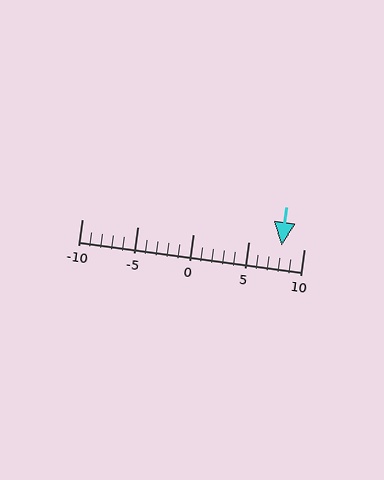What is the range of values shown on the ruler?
The ruler shows values from -10 to 10.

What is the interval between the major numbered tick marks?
The major tick marks are spaced 5 units apart.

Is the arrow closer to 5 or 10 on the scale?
The arrow is closer to 10.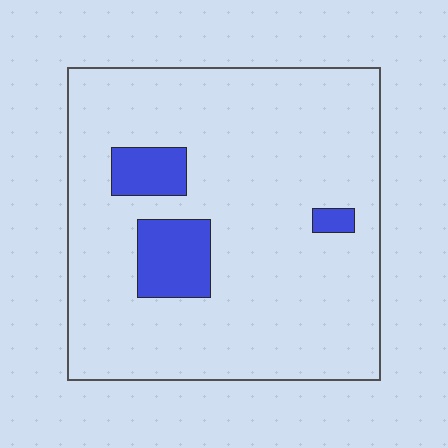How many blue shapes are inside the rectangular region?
3.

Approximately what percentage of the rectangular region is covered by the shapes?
Approximately 10%.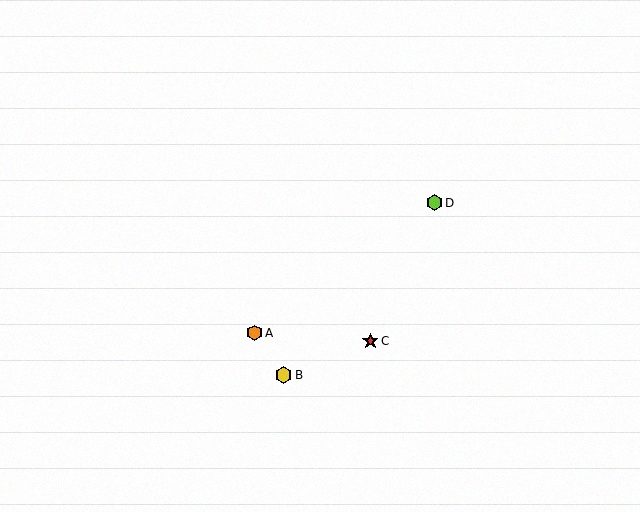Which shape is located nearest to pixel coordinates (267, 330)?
The orange hexagon (labeled A) at (254, 333) is nearest to that location.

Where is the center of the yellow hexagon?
The center of the yellow hexagon is at (283, 375).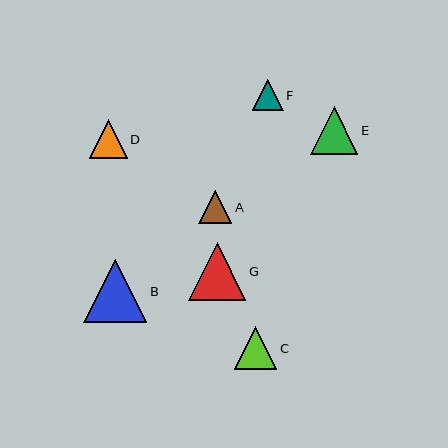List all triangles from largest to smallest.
From largest to smallest: B, G, E, C, D, A, F.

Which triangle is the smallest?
Triangle F is the smallest with a size of approximately 31 pixels.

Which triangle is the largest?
Triangle B is the largest with a size of approximately 63 pixels.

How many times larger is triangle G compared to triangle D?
Triangle G is approximately 1.5 times the size of triangle D.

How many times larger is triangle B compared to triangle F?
Triangle B is approximately 2.0 times the size of triangle F.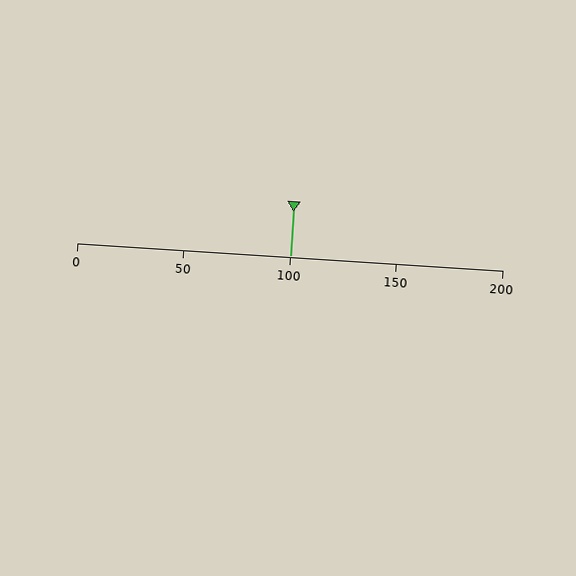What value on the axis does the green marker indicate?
The marker indicates approximately 100.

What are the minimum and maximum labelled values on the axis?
The axis runs from 0 to 200.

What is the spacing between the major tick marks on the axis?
The major ticks are spaced 50 apart.